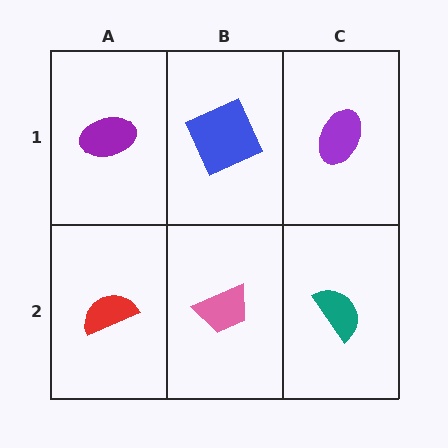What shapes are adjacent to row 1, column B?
A pink trapezoid (row 2, column B), a purple ellipse (row 1, column A), a purple ellipse (row 1, column C).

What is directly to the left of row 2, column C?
A pink trapezoid.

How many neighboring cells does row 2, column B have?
3.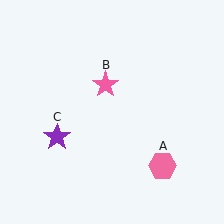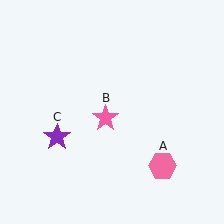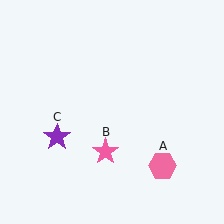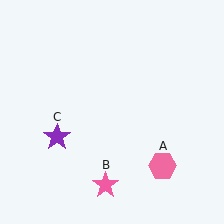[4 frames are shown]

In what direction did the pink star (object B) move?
The pink star (object B) moved down.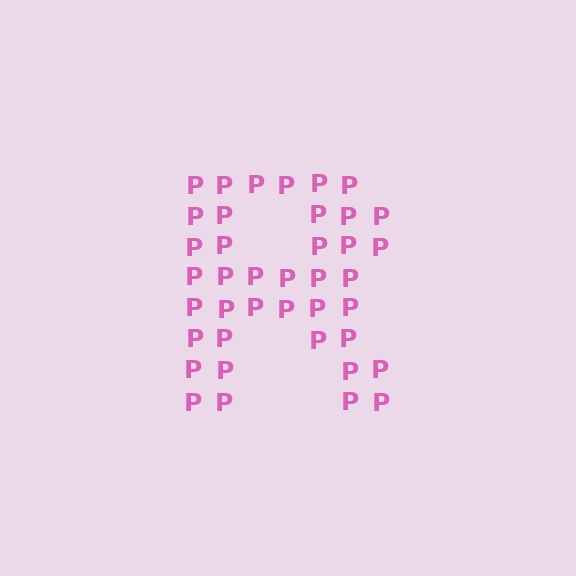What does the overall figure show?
The overall figure shows the letter R.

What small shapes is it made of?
It is made of small letter P's.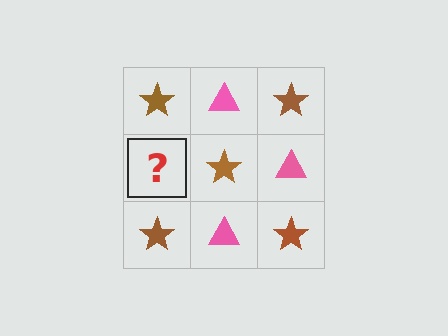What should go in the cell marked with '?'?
The missing cell should contain a pink triangle.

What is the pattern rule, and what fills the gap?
The rule is that it alternates brown star and pink triangle in a checkerboard pattern. The gap should be filled with a pink triangle.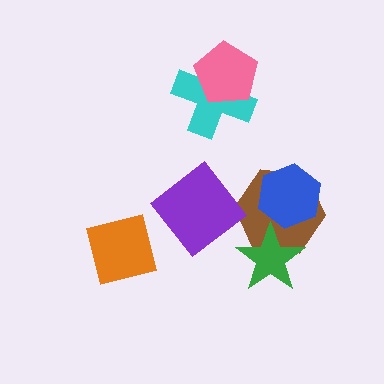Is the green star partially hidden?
No, no other shape covers it.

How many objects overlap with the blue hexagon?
1 object overlaps with the blue hexagon.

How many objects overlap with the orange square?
0 objects overlap with the orange square.